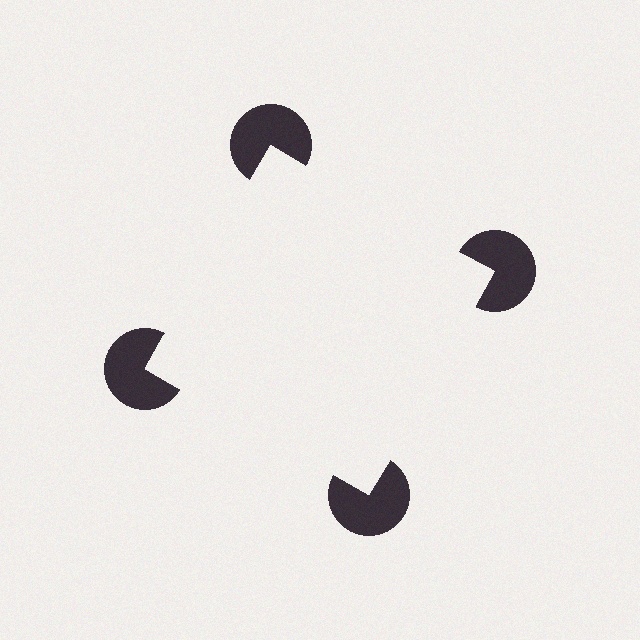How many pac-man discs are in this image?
There are 4 — one at each vertex of the illusory square.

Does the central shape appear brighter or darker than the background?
It typically appears slightly brighter than the background, even though no actual brightness change is drawn.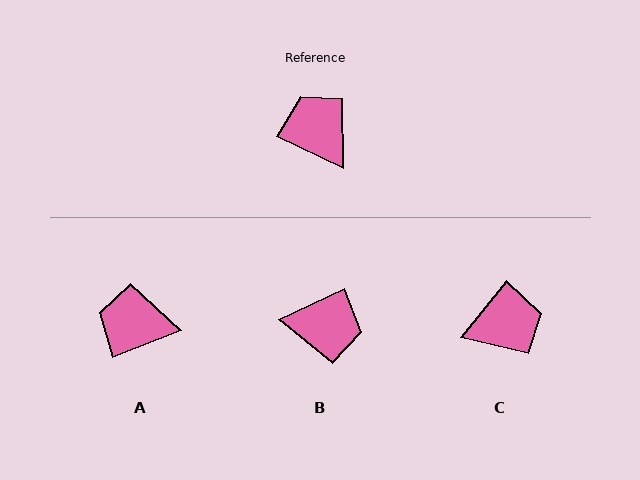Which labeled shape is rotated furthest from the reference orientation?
B, about 129 degrees away.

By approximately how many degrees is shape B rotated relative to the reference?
Approximately 129 degrees clockwise.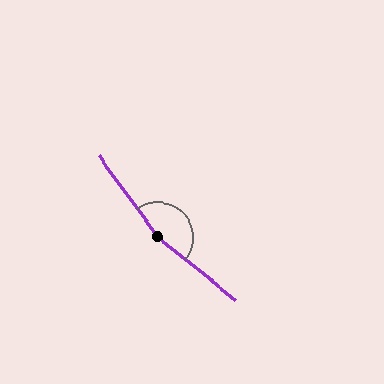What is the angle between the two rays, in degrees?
Approximately 165 degrees.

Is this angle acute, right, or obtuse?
It is obtuse.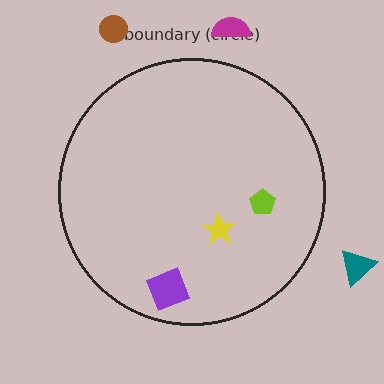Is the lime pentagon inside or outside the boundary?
Inside.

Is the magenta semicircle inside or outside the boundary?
Outside.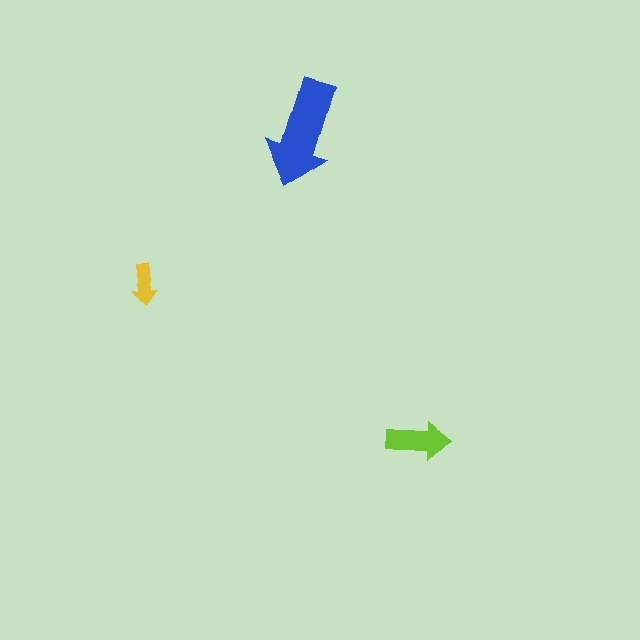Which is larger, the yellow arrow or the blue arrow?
The blue one.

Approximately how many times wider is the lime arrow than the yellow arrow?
About 1.5 times wider.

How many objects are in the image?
There are 3 objects in the image.